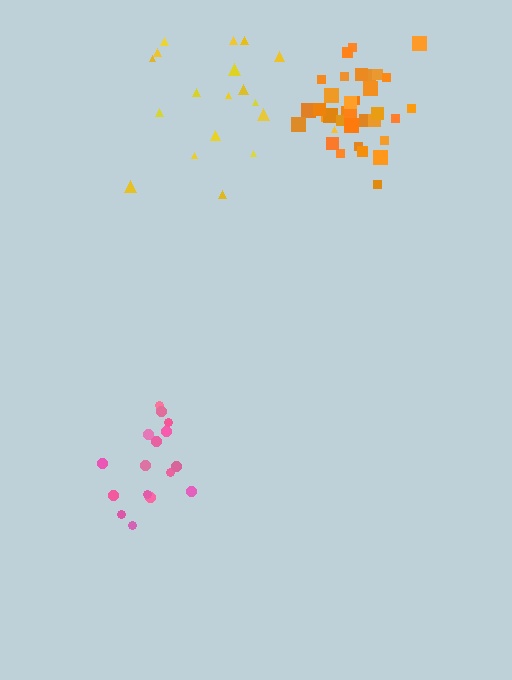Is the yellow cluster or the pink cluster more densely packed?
Pink.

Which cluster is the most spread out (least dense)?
Yellow.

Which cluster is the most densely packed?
Orange.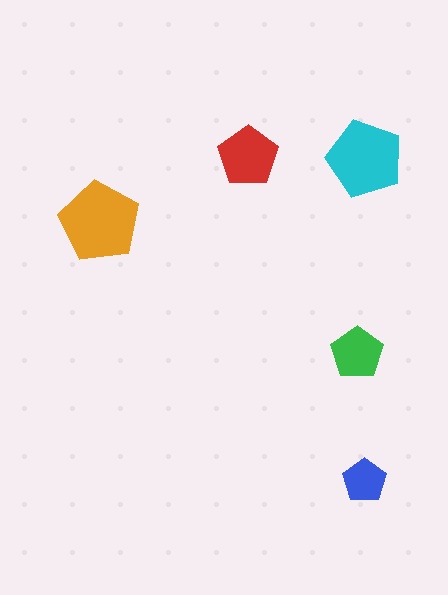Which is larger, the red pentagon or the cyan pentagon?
The cyan one.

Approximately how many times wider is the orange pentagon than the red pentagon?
About 1.5 times wider.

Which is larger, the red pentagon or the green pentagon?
The red one.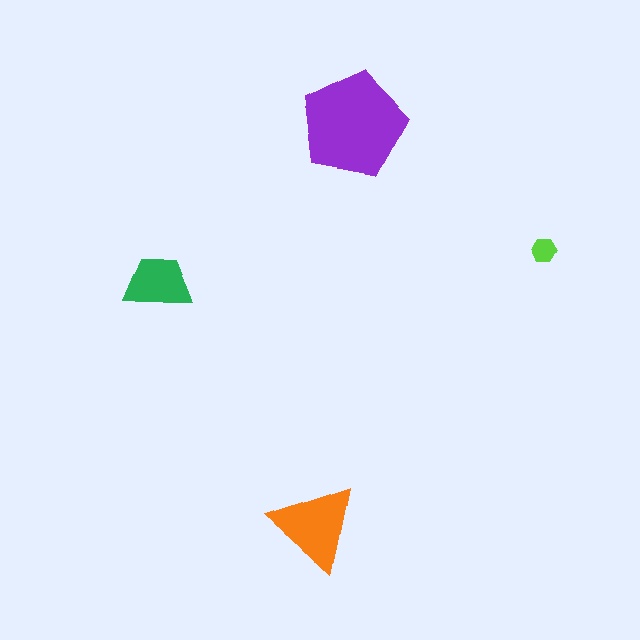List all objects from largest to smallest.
The purple pentagon, the orange triangle, the green trapezoid, the lime hexagon.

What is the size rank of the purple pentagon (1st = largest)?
1st.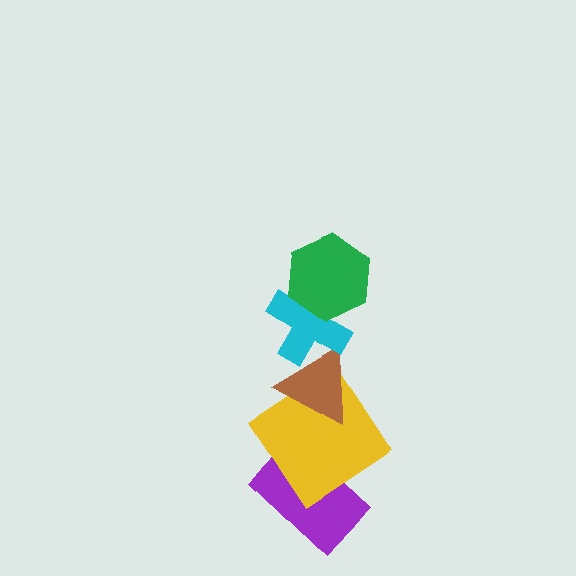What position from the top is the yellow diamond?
The yellow diamond is 4th from the top.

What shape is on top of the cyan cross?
The green hexagon is on top of the cyan cross.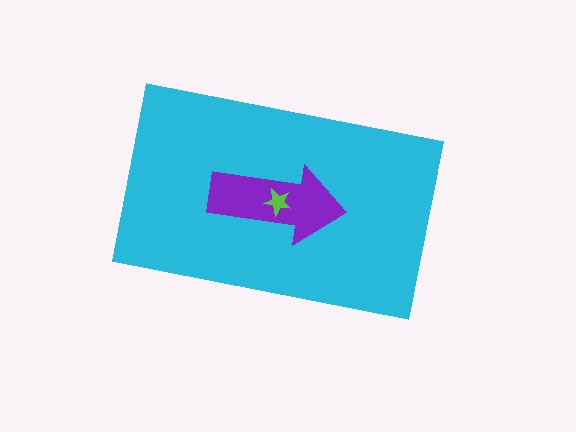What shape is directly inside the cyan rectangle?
The purple arrow.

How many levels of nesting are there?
3.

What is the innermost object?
The lime star.